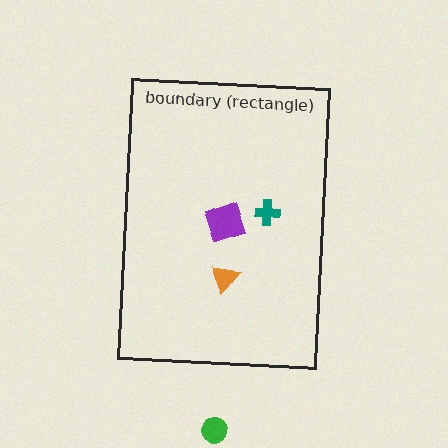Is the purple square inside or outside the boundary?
Inside.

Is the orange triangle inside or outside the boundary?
Inside.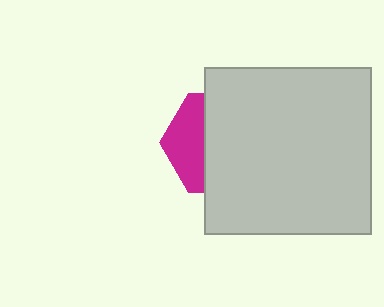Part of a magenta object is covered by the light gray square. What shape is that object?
It is a hexagon.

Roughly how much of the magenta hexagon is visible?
A small part of it is visible (roughly 35%).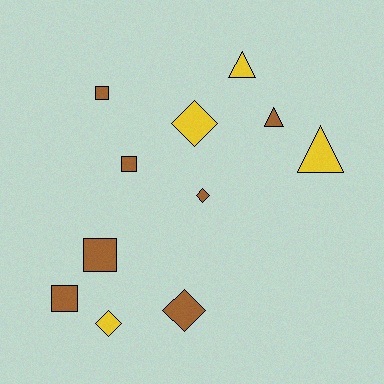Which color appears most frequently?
Brown, with 7 objects.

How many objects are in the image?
There are 11 objects.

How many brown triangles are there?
There is 1 brown triangle.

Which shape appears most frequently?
Diamond, with 4 objects.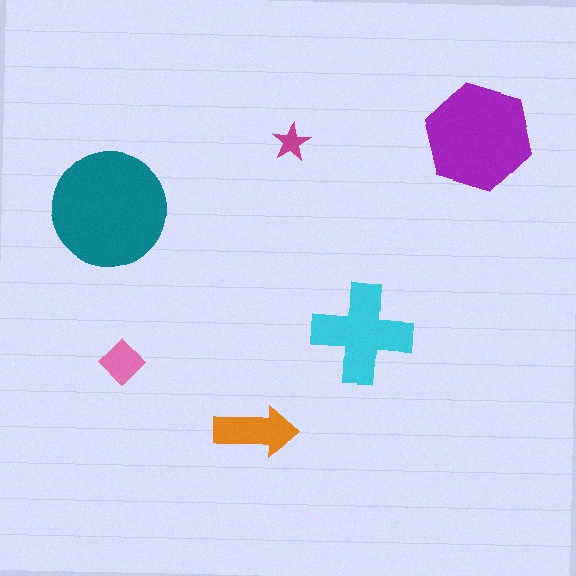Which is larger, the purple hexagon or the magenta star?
The purple hexagon.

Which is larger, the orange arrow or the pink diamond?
The orange arrow.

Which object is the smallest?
The magenta star.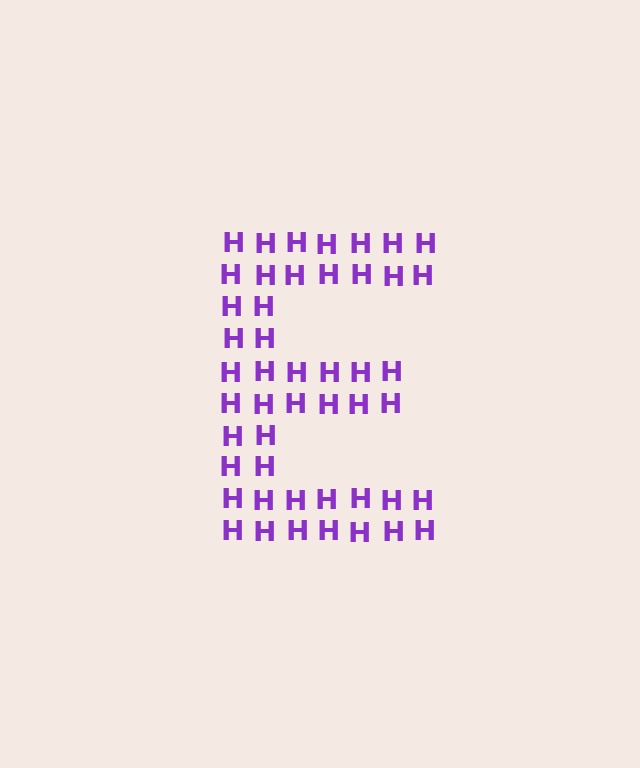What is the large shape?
The large shape is the letter E.